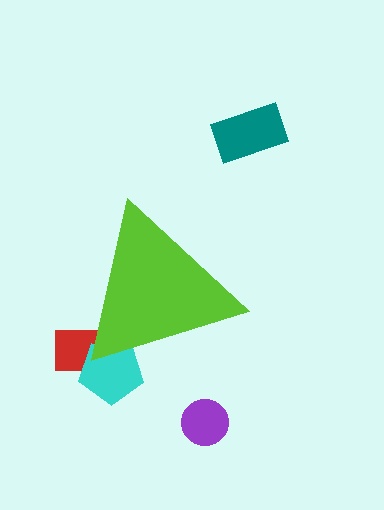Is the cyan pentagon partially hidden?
Yes, the cyan pentagon is partially hidden behind the lime triangle.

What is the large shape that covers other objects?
A lime triangle.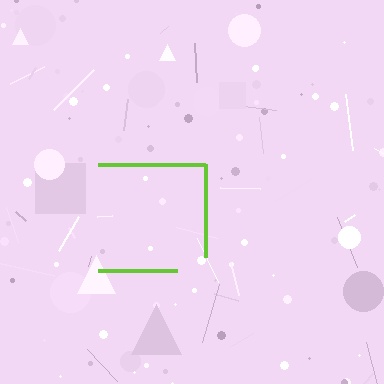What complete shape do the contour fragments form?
The contour fragments form a square.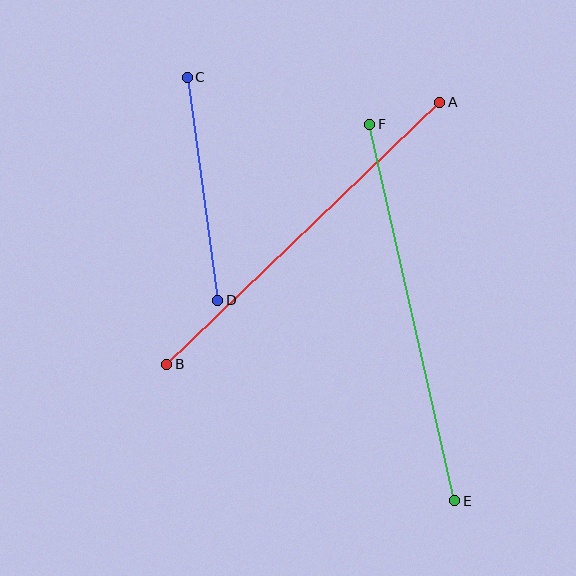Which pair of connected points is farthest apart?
Points E and F are farthest apart.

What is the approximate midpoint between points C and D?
The midpoint is at approximately (203, 189) pixels.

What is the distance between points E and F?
The distance is approximately 386 pixels.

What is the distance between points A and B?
The distance is approximately 378 pixels.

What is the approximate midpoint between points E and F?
The midpoint is at approximately (412, 313) pixels.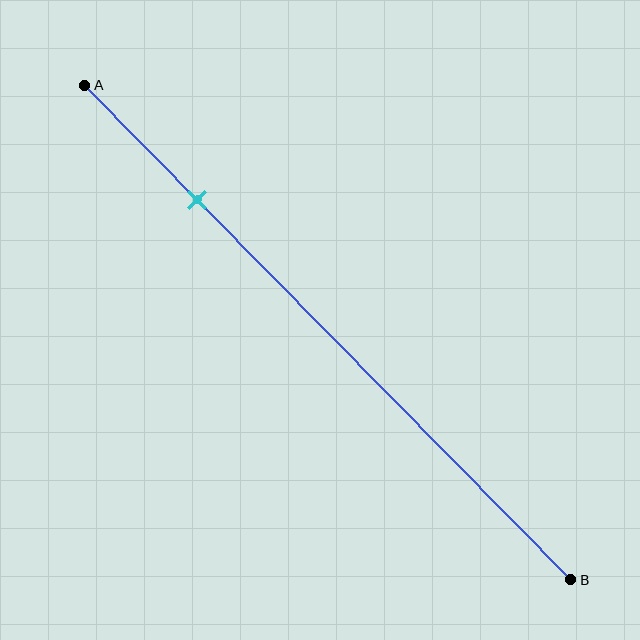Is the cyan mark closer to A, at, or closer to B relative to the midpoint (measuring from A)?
The cyan mark is closer to point A than the midpoint of segment AB.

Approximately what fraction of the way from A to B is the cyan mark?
The cyan mark is approximately 25% of the way from A to B.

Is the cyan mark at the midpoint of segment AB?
No, the mark is at about 25% from A, not at the 50% midpoint.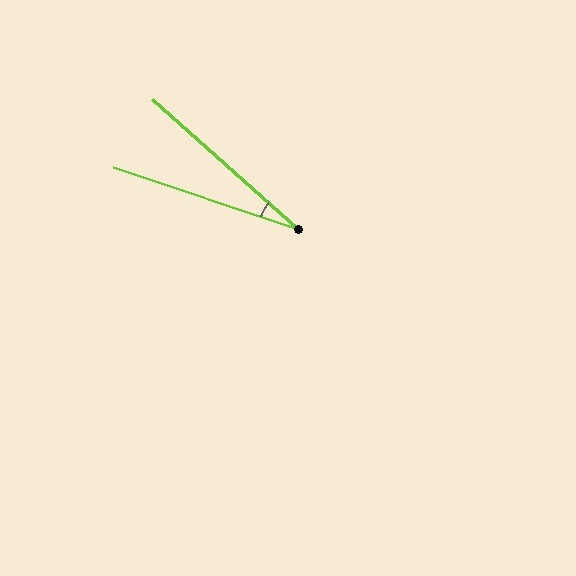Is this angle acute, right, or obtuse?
It is acute.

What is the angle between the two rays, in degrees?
Approximately 23 degrees.